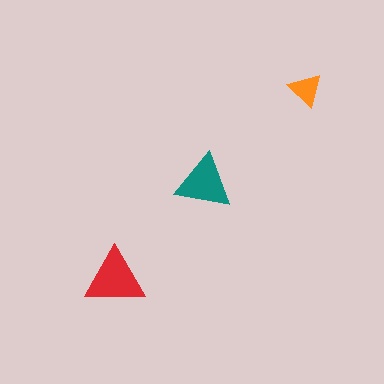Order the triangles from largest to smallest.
the red one, the teal one, the orange one.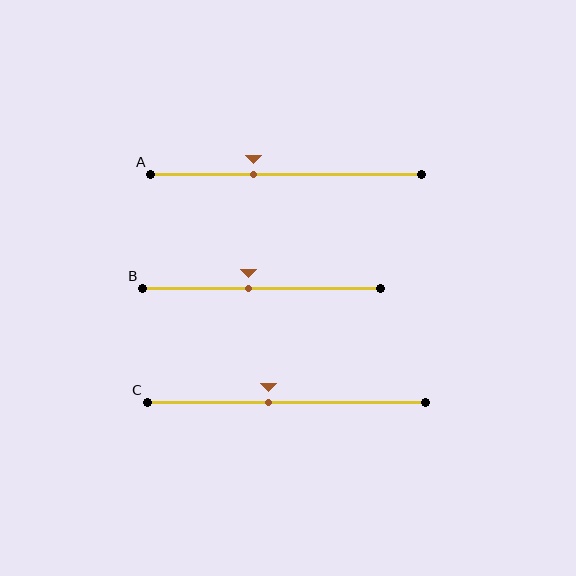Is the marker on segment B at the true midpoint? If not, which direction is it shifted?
No, the marker on segment B is shifted to the left by about 5% of the segment length.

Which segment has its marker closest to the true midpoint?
Segment B has its marker closest to the true midpoint.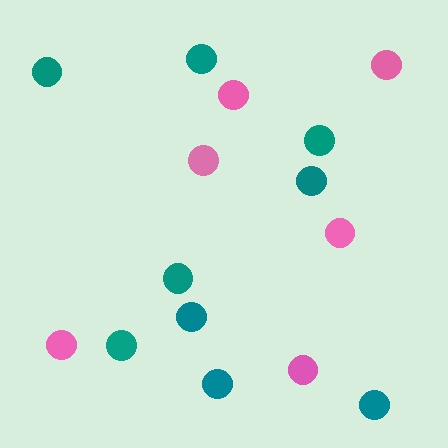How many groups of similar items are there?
There are 2 groups: one group of teal circles (9) and one group of pink circles (6).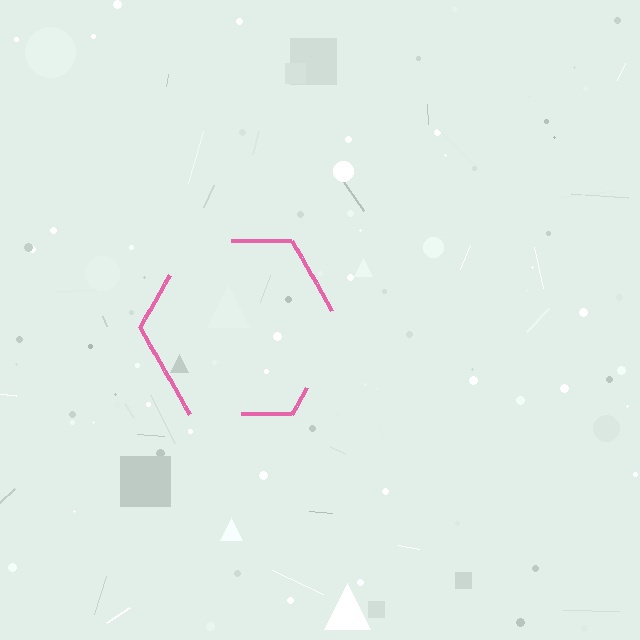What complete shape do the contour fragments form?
The contour fragments form a hexagon.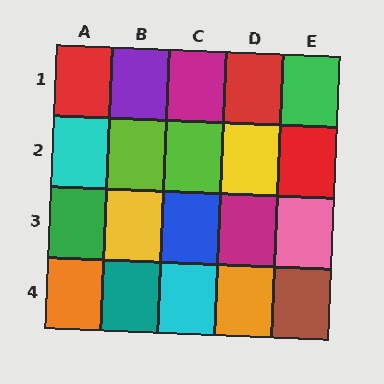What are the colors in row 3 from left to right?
Green, yellow, blue, magenta, pink.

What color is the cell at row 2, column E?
Red.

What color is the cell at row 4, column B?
Teal.